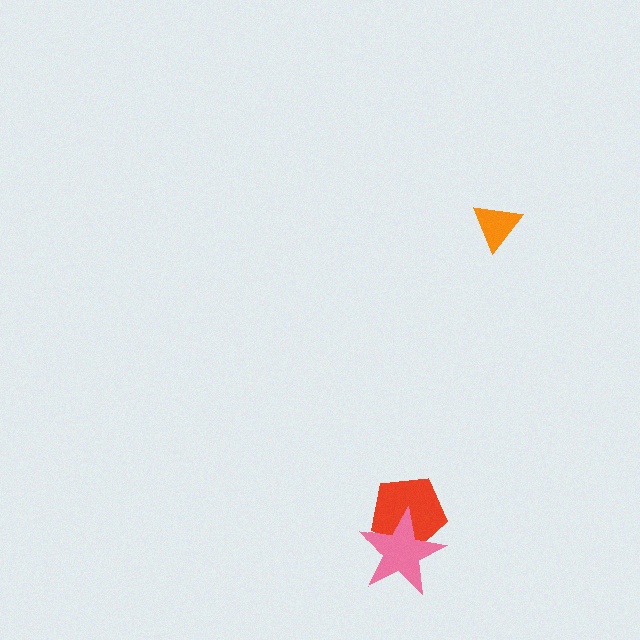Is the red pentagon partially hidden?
Yes, it is partially covered by another shape.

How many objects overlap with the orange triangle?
0 objects overlap with the orange triangle.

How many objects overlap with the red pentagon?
1 object overlaps with the red pentagon.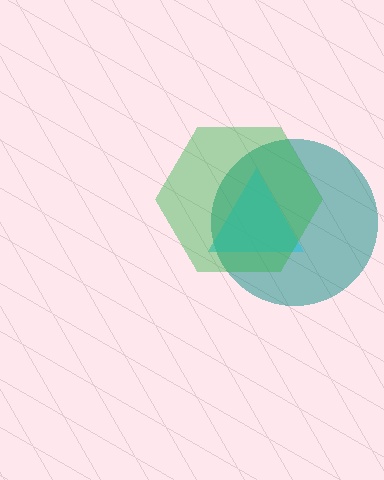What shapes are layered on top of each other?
The layered shapes are: a teal circle, a cyan triangle, a green hexagon.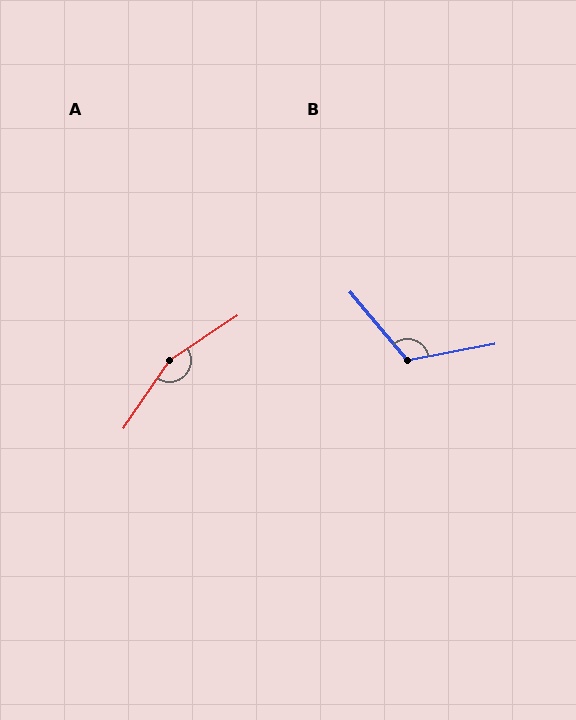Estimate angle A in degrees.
Approximately 157 degrees.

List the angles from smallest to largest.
B (120°), A (157°).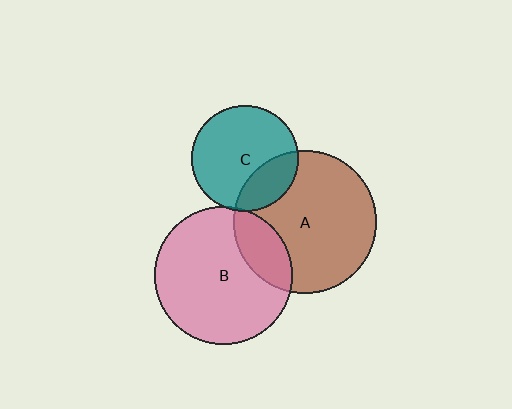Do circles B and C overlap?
Yes.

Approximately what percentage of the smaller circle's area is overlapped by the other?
Approximately 5%.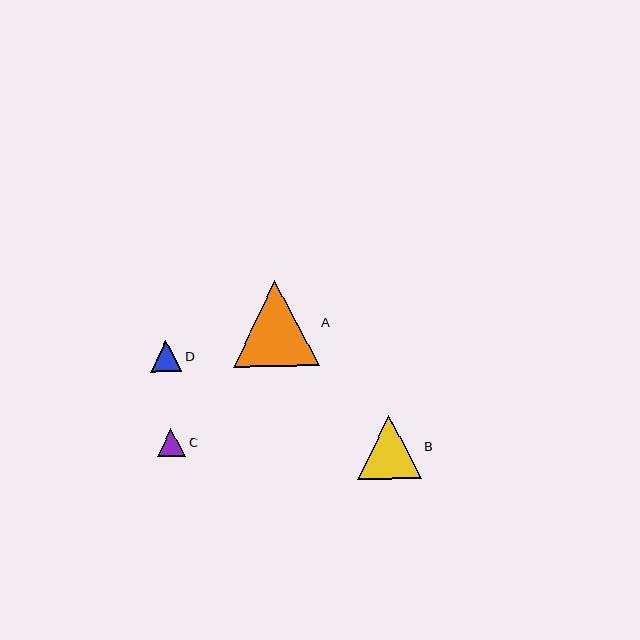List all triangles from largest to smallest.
From largest to smallest: A, B, D, C.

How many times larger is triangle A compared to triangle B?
Triangle A is approximately 1.3 times the size of triangle B.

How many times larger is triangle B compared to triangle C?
Triangle B is approximately 2.3 times the size of triangle C.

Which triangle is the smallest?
Triangle C is the smallest with a size of approximately 28 pixels.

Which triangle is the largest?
Triangle A is the largest with a size of approximately 86 pixels.